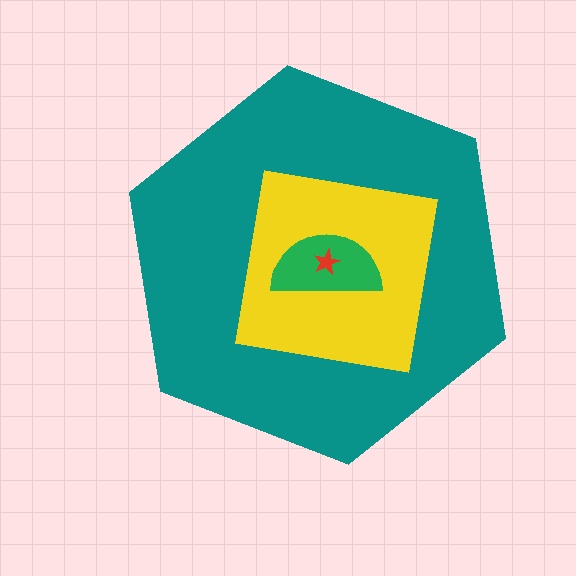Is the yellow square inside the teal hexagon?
Yes.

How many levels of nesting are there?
4.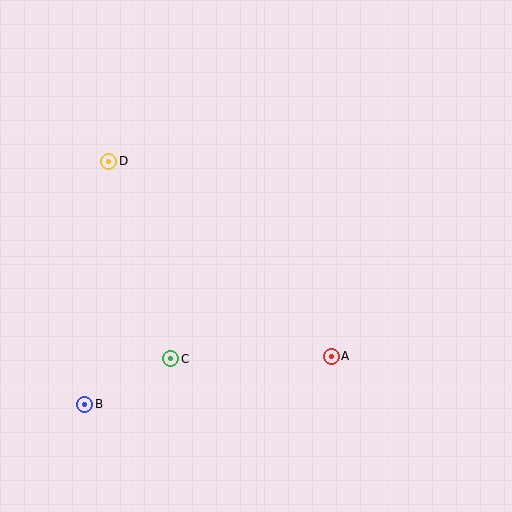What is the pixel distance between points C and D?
The distance between C and D is 207 pixels.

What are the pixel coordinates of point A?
Point A is at (331, 356).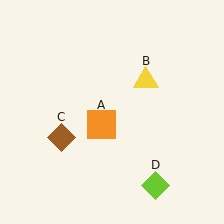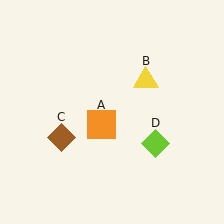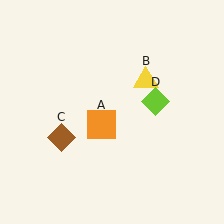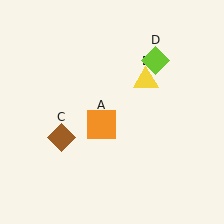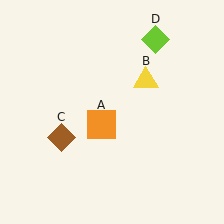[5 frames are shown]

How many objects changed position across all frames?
1 object changed position: lime diamond (object D).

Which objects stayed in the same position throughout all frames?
Orange square (object A) and yellow triangle (object B) and brown diamond (object C) remained stationary.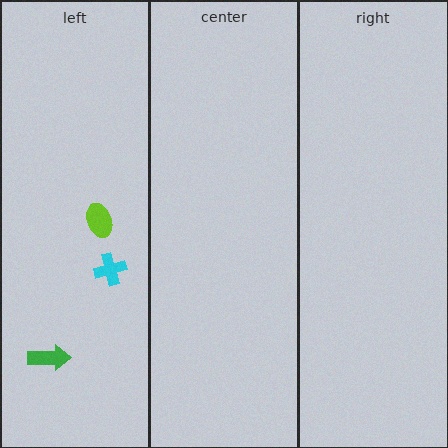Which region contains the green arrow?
The left region.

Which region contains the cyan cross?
The left region.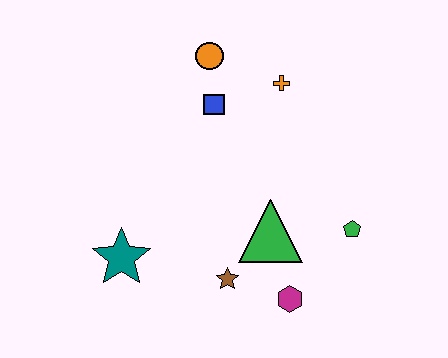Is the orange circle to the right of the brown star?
No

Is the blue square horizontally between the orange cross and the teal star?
Yes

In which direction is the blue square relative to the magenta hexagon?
The blue square is above the magenta hexagon.